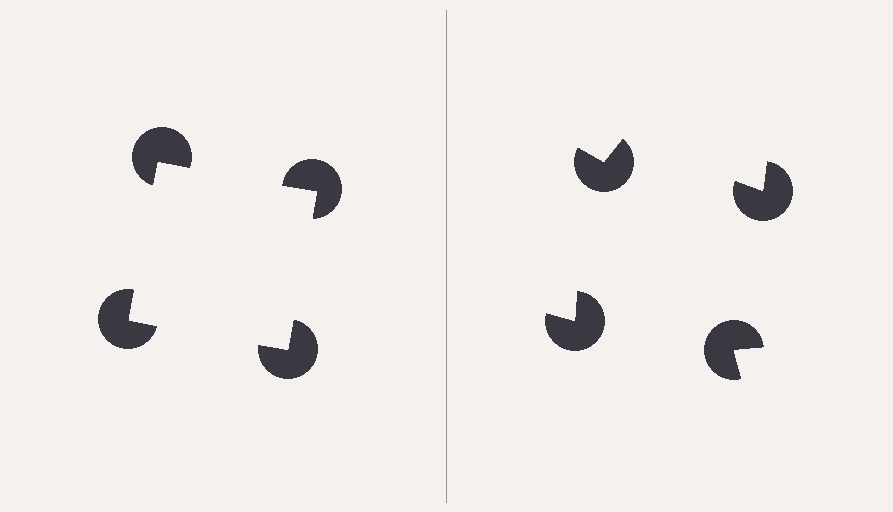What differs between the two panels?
The pac-man discs are positioned identically on both sides; only the wedge orientations differ. On the left they align to a square; on the right they are misaligned.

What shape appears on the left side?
An illusory square.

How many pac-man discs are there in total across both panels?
8 — 4 on each side.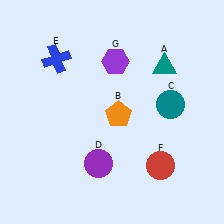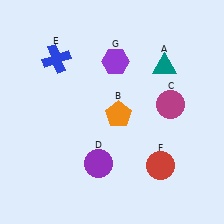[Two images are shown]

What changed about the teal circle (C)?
In Image 1, C is teal. In Image 2, it changed to magenta.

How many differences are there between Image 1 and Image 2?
There is 1 difference between the two images.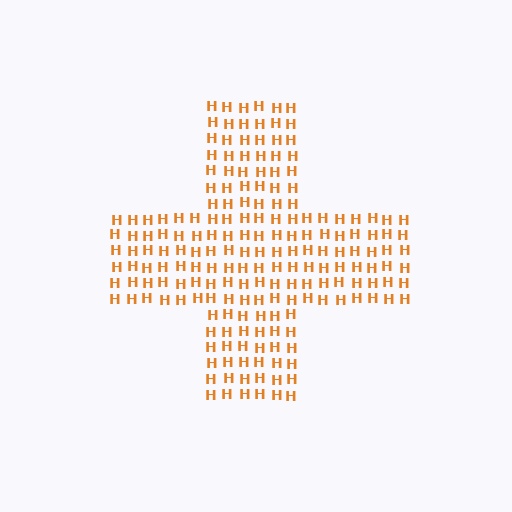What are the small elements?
The small elements are letter H's.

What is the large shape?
The large shape is a cross.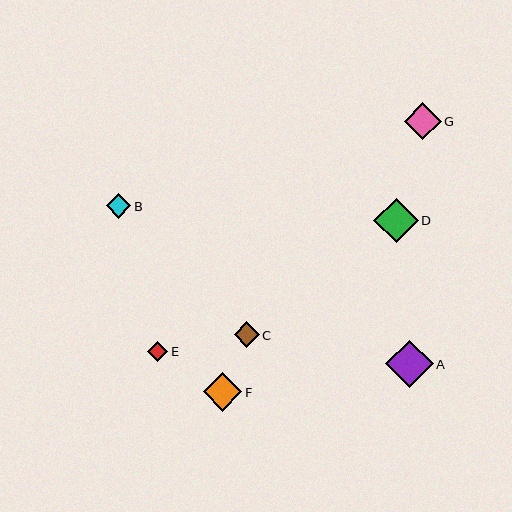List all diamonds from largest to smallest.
From largest to smallest: A, D, F, G, C, B, E.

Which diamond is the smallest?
Diamond E is the smallest with a size of approximately 20 pixels.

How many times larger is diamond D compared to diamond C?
Diamond D is approximately 1.8 times the size of diamond C.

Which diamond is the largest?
Diamond A is the largest with a size of approximately 47 pixels.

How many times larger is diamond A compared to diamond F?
Diamond A is approximately 1.2 times the size of diamond F.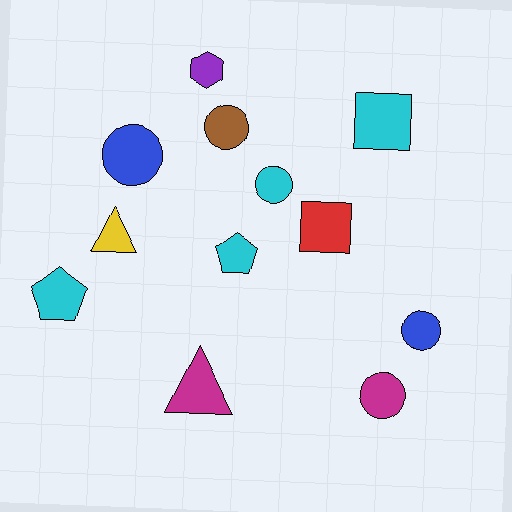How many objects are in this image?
There are 12 objects.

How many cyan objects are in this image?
There are 4 cyan objects.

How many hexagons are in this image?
There is 1 hexagon.